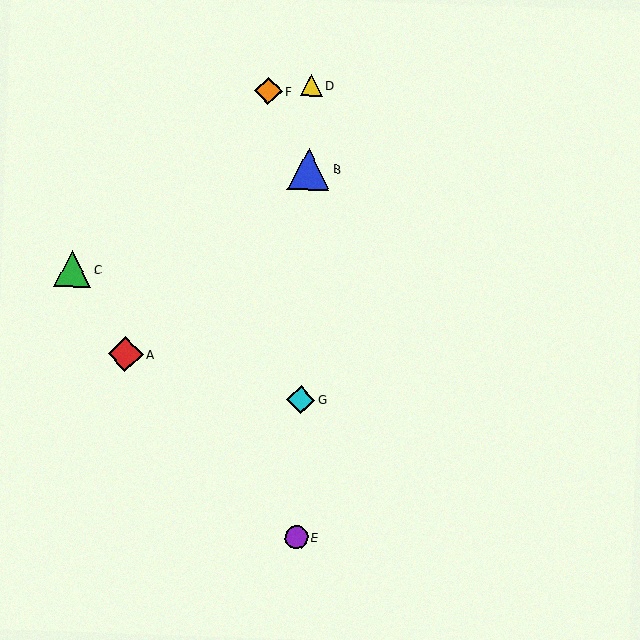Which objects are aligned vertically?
Objects B, D, E, G are aligned vertically.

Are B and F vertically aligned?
No, B is at x≈309 and F is at x≈268.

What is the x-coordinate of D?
Object D is at x≈312.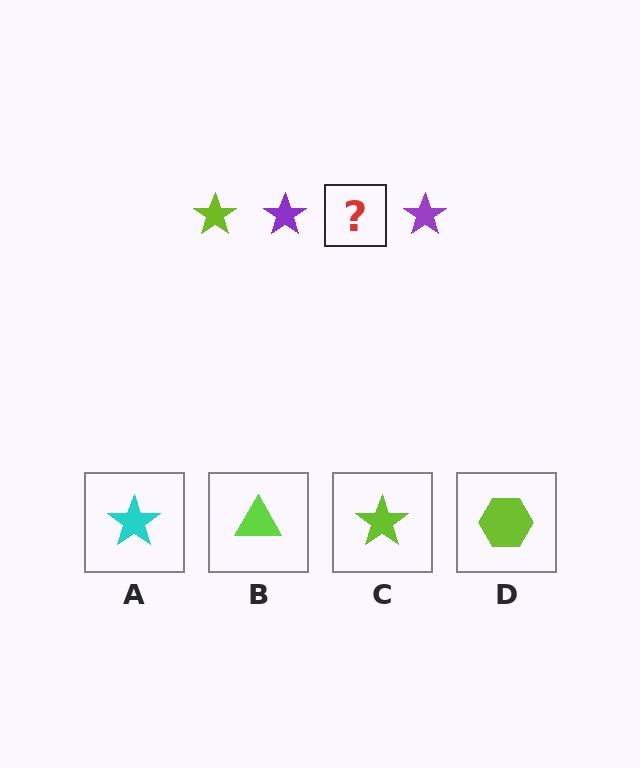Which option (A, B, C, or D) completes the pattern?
C.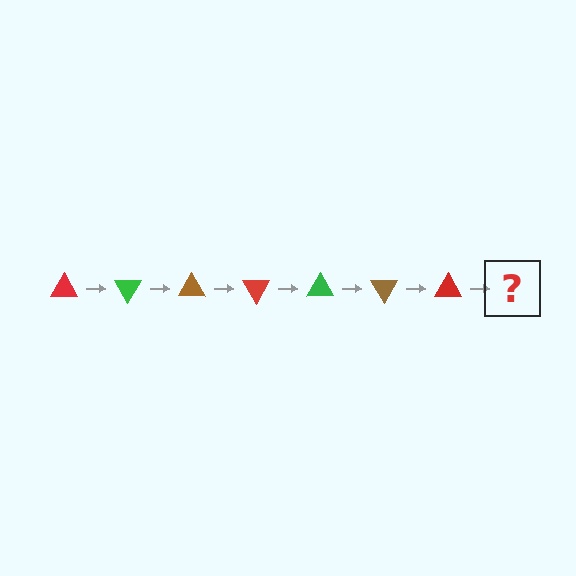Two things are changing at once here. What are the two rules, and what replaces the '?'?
The two rules are that it rotates 60 degrees each step and the color cycles through red, green, and brown. The '?' should be a green triangle, rotated 420 degrees from the start.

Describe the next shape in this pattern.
It should be a green triangle, rotated 420 degrees from the start.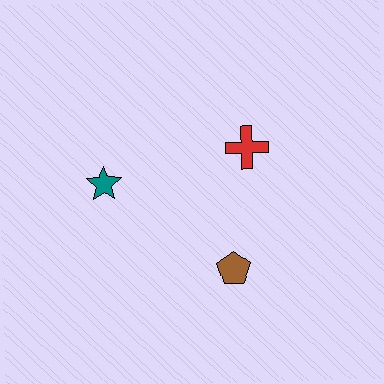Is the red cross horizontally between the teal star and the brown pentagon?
No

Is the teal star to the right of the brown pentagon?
No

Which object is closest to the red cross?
The brown pentagon is closest to the red cross.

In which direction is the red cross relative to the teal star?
The red cross is to the right of the teal star.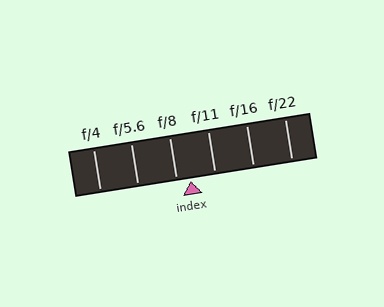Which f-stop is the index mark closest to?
The index mark is closest to f/8.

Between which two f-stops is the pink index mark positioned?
The index mark is between f/8 and f/11.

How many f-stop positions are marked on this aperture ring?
There are 6 f-stop positions marked.